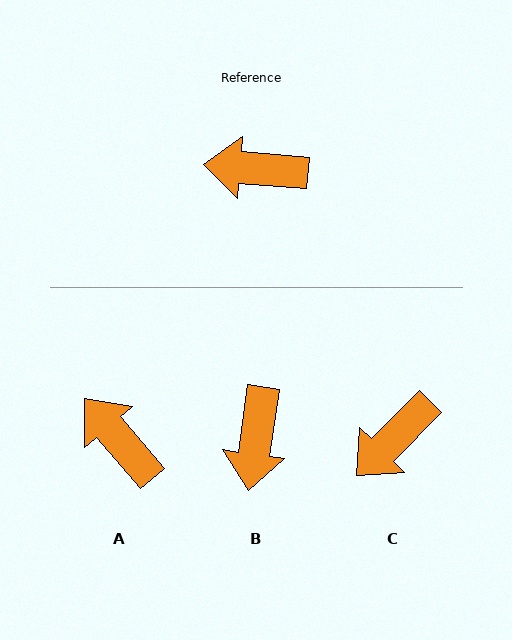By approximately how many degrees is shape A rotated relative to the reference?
Approximately 45 degrees clockwise.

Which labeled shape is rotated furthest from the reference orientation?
B, about 87 degrees away.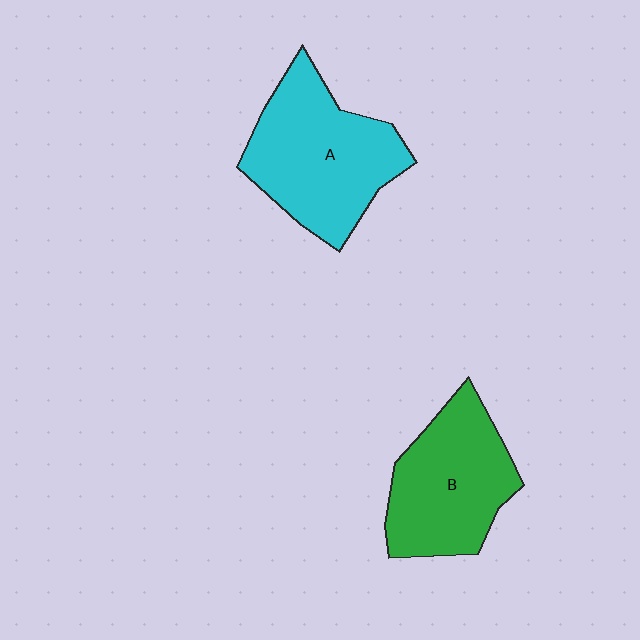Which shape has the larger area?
Shape A (cyan).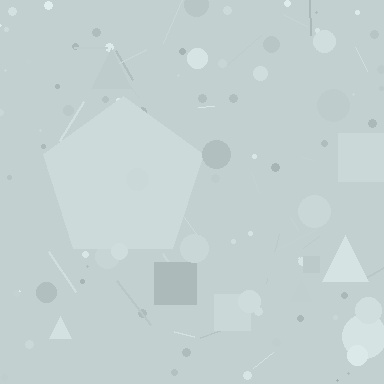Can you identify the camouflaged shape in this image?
The camouflaged shape is a pentagon.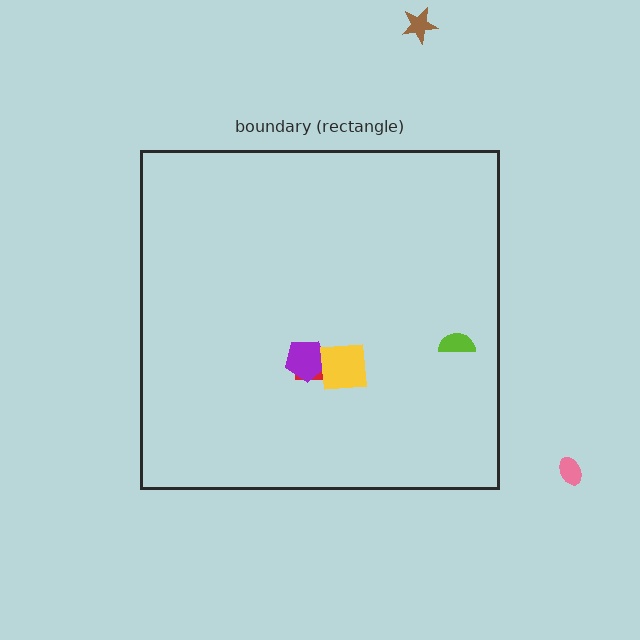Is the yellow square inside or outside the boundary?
Inside.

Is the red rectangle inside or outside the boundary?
Inside.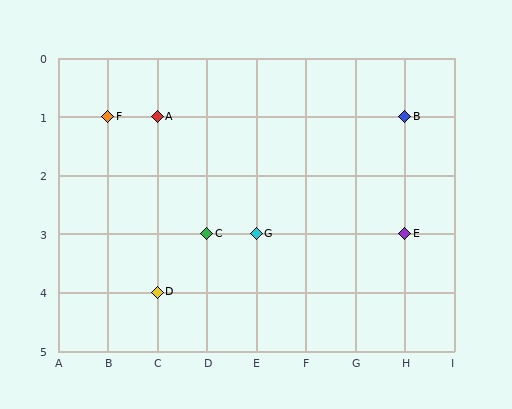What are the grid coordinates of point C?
Point C is at grid coordinates (D, 3).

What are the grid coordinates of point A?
Point A is at grid coordinates (C, 1).